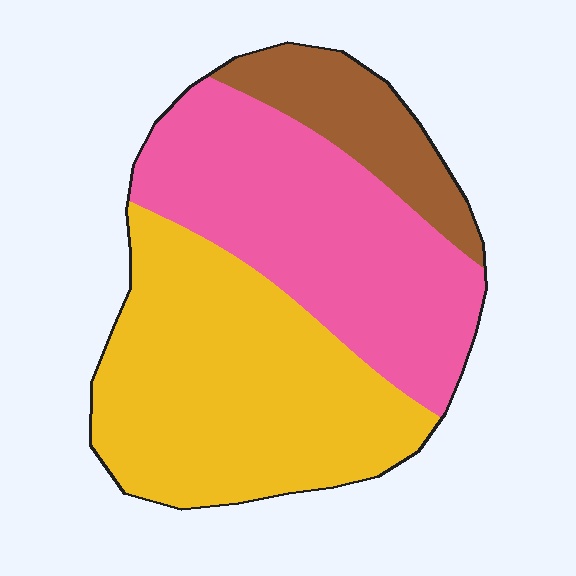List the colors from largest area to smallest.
From largest to smallest: yellow, pink, brown.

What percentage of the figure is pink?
Pink takes up about two fifths (2/5) of the figure.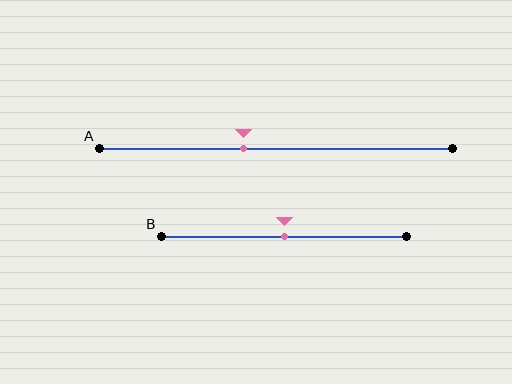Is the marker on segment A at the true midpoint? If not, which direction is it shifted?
No, the marker on segment A is shifted to the left by about 9% of the segment length.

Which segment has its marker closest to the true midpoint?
Segment B has its marker closest to the true midpoint.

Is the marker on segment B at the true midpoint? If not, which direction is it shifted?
Yes, the marker on segment B is at the true midpoint.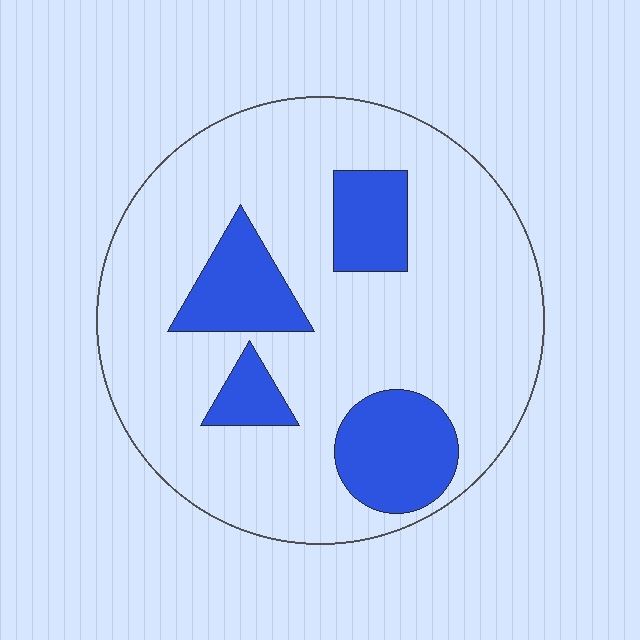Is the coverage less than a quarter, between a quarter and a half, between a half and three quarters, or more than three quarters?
Less than a quarter.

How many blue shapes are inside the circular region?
4.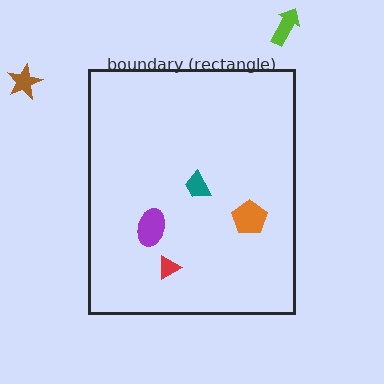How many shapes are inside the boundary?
4 inside, 2 outside.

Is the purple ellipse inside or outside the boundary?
Inside.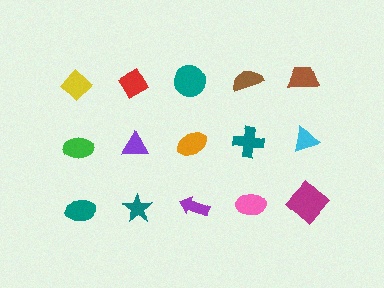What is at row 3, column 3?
A purple arrow.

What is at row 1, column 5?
A brown trapezoid.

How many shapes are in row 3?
5 shapes.